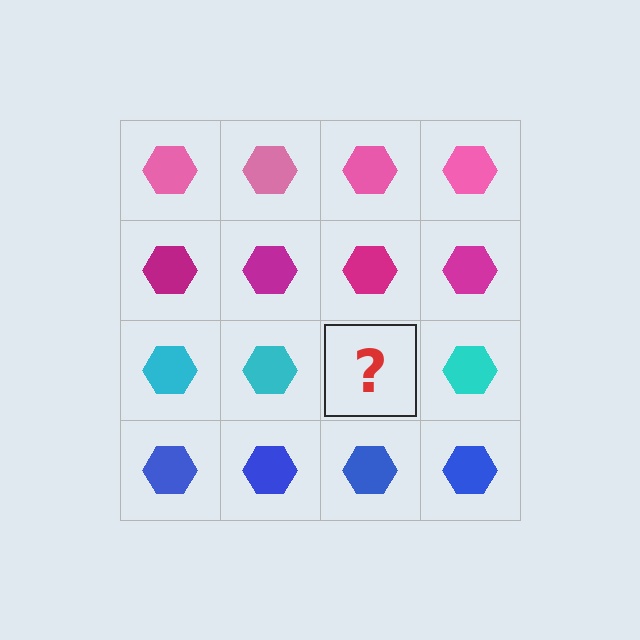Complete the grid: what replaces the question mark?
The question mark should be replaced with a cyan hexagon.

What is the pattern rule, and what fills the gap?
The rule is that each row has a consistent color. The gap should be filled with a cyan hexagon.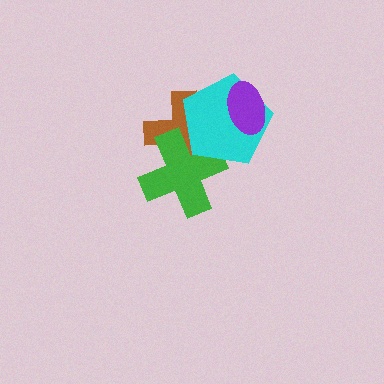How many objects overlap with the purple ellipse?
1 object overlaps with the purple ellipse.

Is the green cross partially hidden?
Yes, it is partially covered by another shape.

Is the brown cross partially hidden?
Yes, it is partially covered by another shape.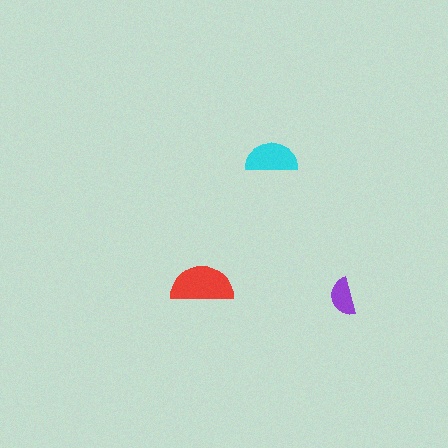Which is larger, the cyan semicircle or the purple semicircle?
The cyan one.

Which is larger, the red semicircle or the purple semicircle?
The red one.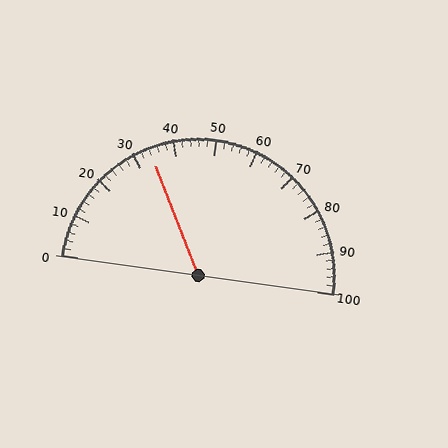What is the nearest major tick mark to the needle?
The nearest major tick mark is 30.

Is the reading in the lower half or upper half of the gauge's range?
The reading is in the lower half of the range (0 to 100).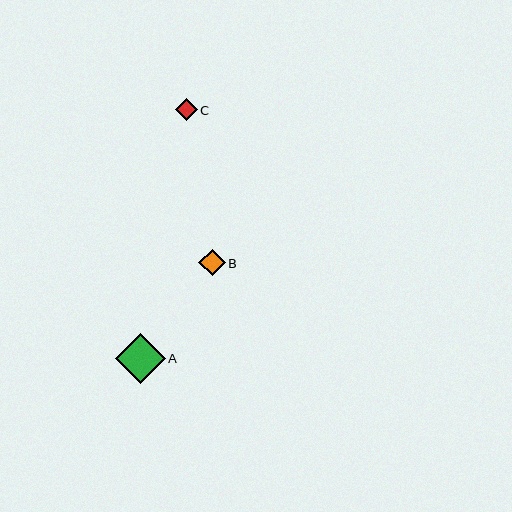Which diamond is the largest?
Diamond A is the largest with a size of approximately 50 pixels.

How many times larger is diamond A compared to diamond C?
Diamond A is approximately 2.3 times the size of diamond C.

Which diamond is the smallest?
Diamond C is the smallest with a size of approximately 22 pixels.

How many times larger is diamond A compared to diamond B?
Diamond A is approximately 1.9 times the size of diamond B.